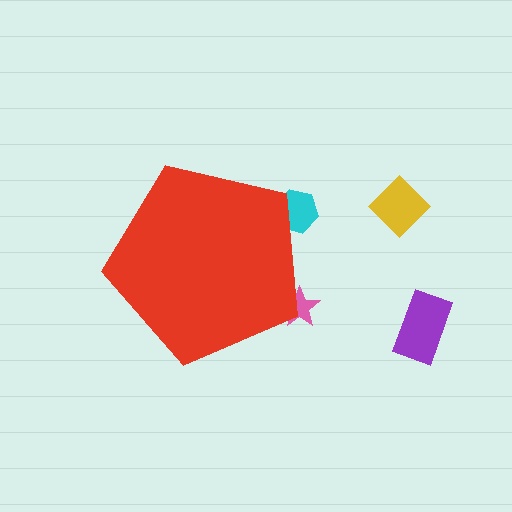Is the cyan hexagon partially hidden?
Yes, the cyan hexagon is partially hidden behind the red pentagon.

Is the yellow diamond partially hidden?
No, the yellow diamond is fully visible.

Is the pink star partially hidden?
Yes, the pink star is partially hidden behind the red pentagon.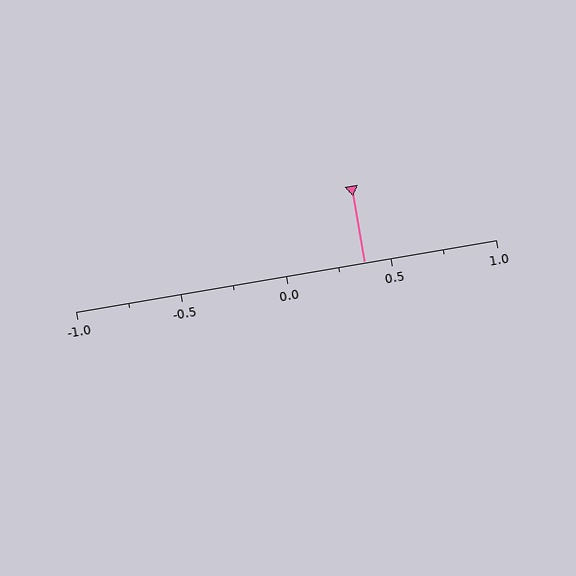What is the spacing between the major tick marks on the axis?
The major ticks are spaced 0.5 apart.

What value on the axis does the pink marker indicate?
The marker indicates approximately 0.38.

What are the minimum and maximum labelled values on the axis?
The axis runs from -1.0 to 1.0.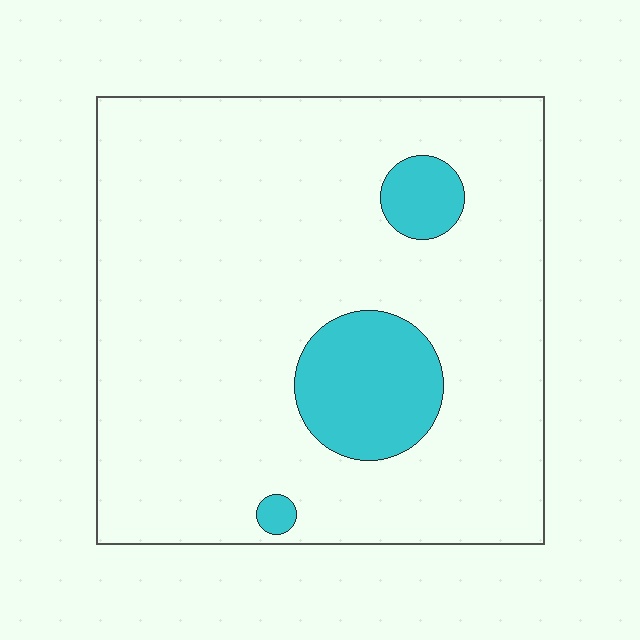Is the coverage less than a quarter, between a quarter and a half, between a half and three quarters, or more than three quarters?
Less than a quarter.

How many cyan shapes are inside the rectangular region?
3.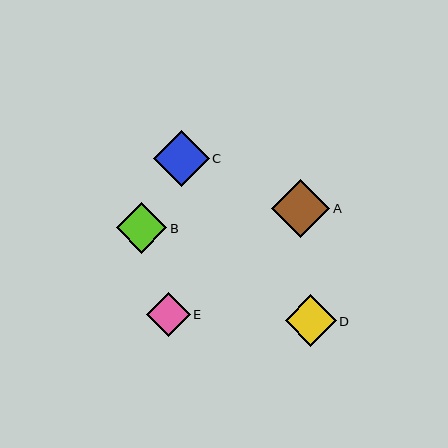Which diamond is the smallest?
Diamond E is the smallest with a size of approximately 44 pixels.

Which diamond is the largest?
Diamond A is the largest with a size of approximately 58 pixels.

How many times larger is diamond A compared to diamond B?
Diamond A is approximately 1.1 times the size of diamond B.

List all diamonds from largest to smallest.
From largest to smallest: A, C, D, B, E.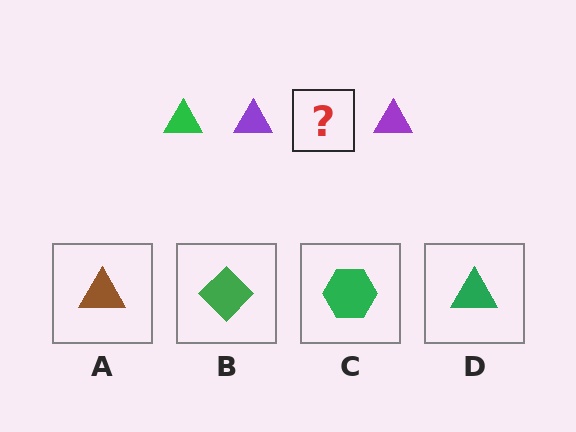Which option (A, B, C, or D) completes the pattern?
D.